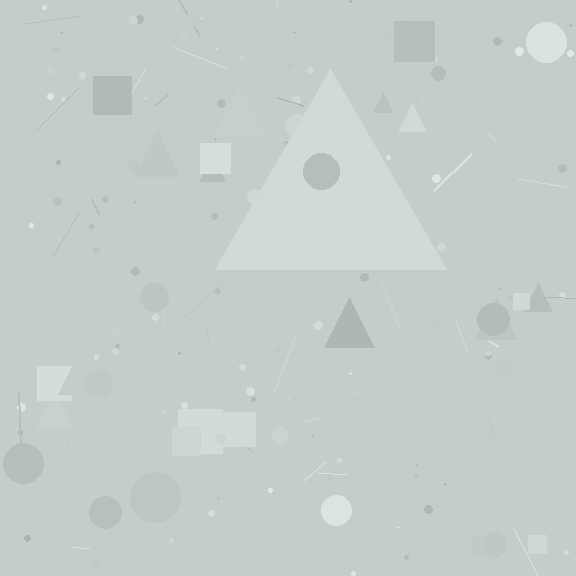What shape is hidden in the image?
A triangle is hidden in the image.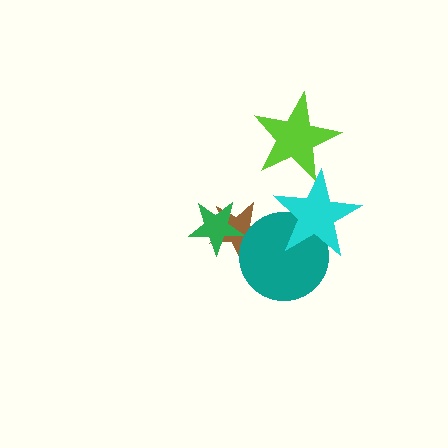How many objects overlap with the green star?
1 object overlaps with the green star.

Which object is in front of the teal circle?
The cyan star is in front of the teal circle.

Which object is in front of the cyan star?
The lime star is in front of the cyan star.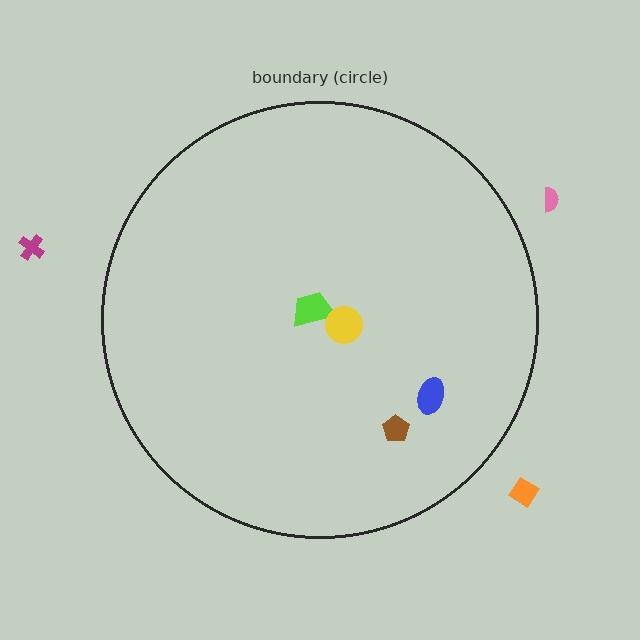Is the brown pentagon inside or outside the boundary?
Inside.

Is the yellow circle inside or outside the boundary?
Inside.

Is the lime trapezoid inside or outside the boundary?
Inside.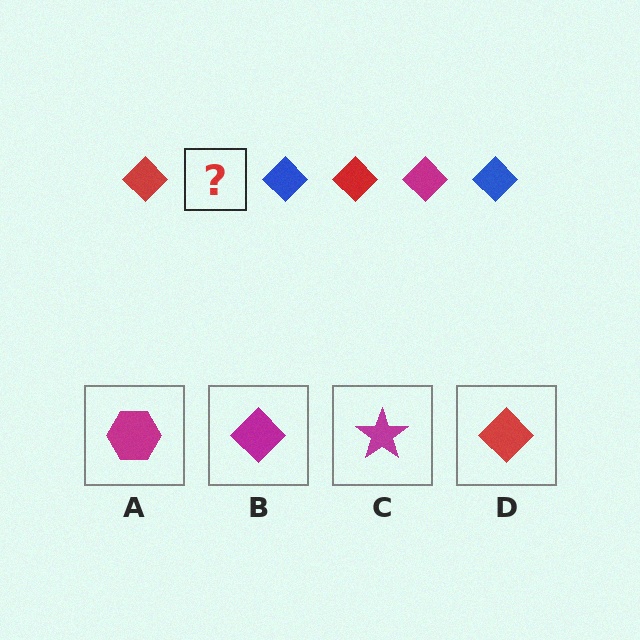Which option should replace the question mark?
Option B.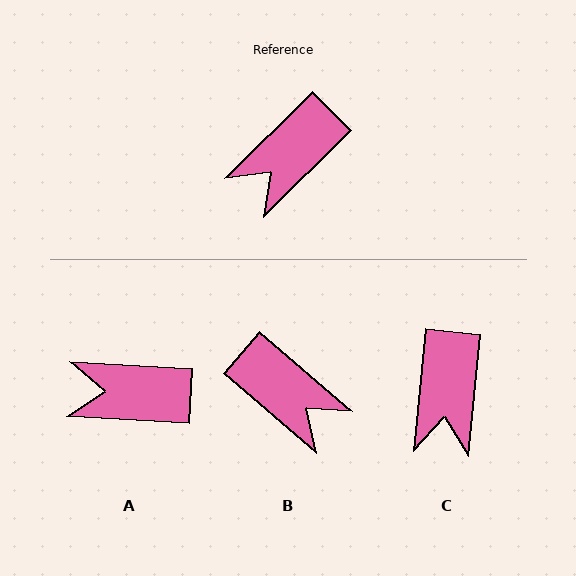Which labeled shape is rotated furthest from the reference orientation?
B, about 95 degrees away.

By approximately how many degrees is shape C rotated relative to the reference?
Approximately 39 degrees counter-clockwise.